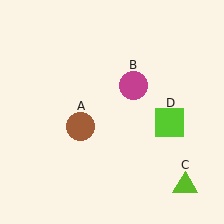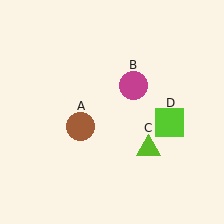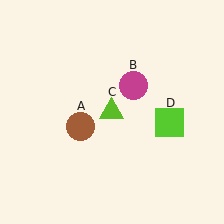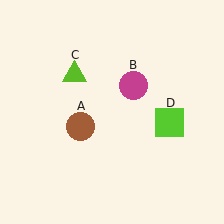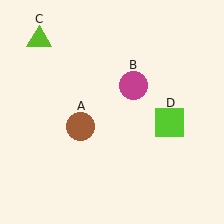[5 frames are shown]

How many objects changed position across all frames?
1 object changed position: lime triangle (object C).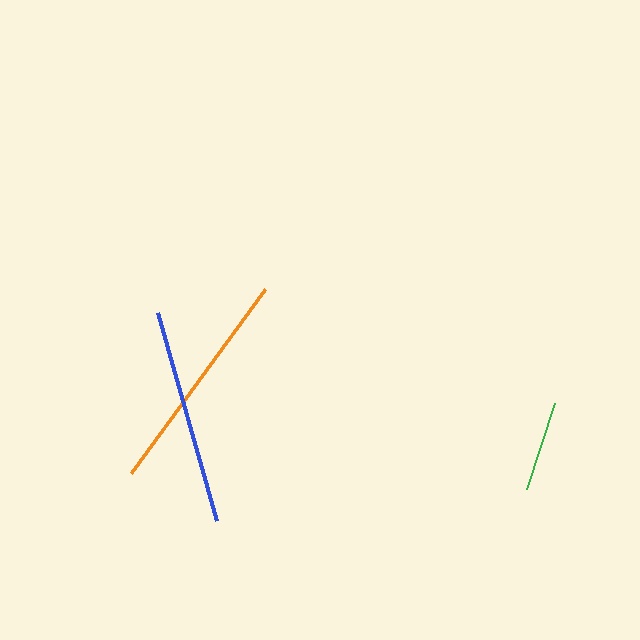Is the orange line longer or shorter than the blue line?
The orange line is longer than the blue line.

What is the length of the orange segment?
The orange segment is approximately 227 pixels long.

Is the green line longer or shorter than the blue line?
The blue line is longer than the green line.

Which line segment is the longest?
The orange line is the longest at approximately 227 pixels.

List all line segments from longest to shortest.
From longest to shortest: orange, blue, green.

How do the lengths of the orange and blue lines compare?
The orange and blue lines are approximately the same length.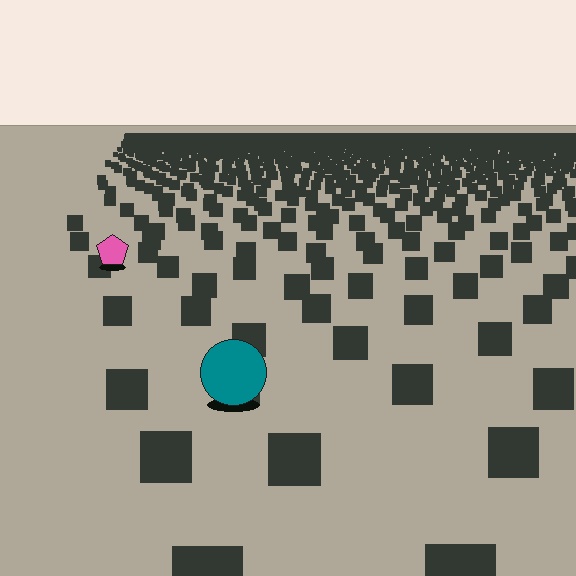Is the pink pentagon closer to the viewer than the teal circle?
No. The teal circle is closer — you can tell from the texture gradient: the ground texture is coarser near it.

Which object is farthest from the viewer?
The pink pentagon is farthest from the viewer. It appears smaller and the ground texture around it is denser.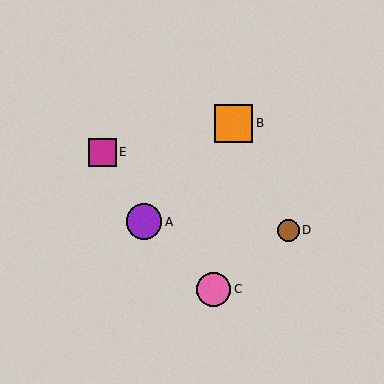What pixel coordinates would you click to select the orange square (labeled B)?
Click at (234, 123) to select the orange square B.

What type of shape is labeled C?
Shape C is a pink circle.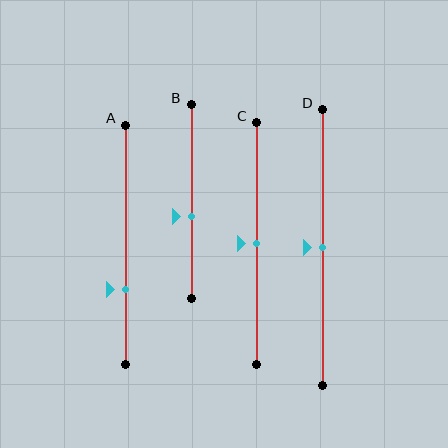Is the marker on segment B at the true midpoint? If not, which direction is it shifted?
No, the marker on segment B is shifted downward by about 8% of the segment length.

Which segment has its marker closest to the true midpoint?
Segment C has its marker closest to the true midpoint.